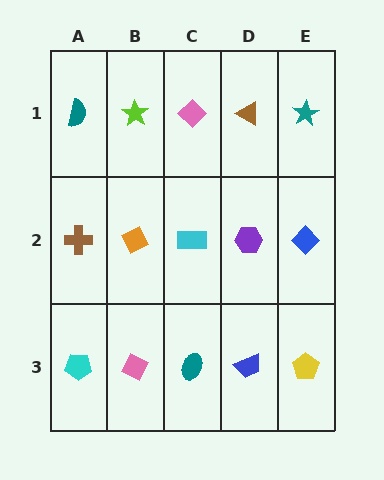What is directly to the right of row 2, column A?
An orange diamond.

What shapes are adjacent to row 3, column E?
A blue diamond (row 2, column E), a blue trapezoid (row 3, column D).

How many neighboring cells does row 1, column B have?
3.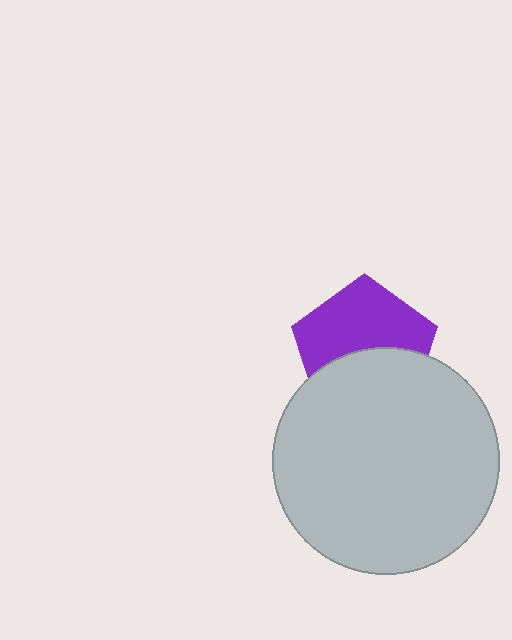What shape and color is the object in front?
The object in front is a light gray circle.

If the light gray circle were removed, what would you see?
You would see the complete purple pentagon.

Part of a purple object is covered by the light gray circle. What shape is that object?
It is a pentagon.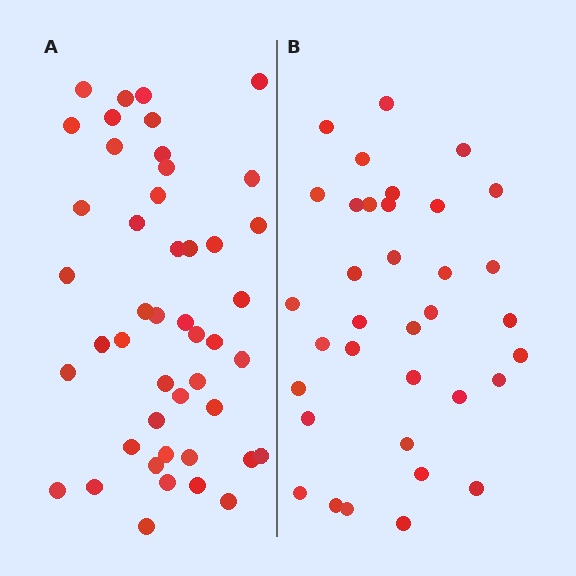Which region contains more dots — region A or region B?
Region A (the left region) has more dots.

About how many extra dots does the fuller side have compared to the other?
Region A has roughly 12 or so more dots than region B.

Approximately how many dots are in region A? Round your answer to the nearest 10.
About 50 dots. (The exact count is 46, which rounds to 50.)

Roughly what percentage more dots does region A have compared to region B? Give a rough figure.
About 30% more.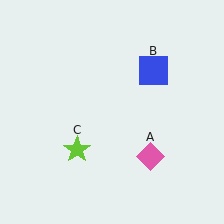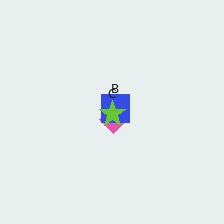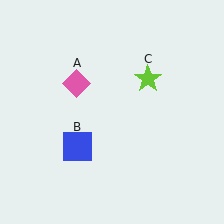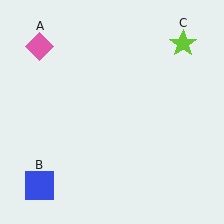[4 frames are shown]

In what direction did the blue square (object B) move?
The blue square (object B) moved down and to the left.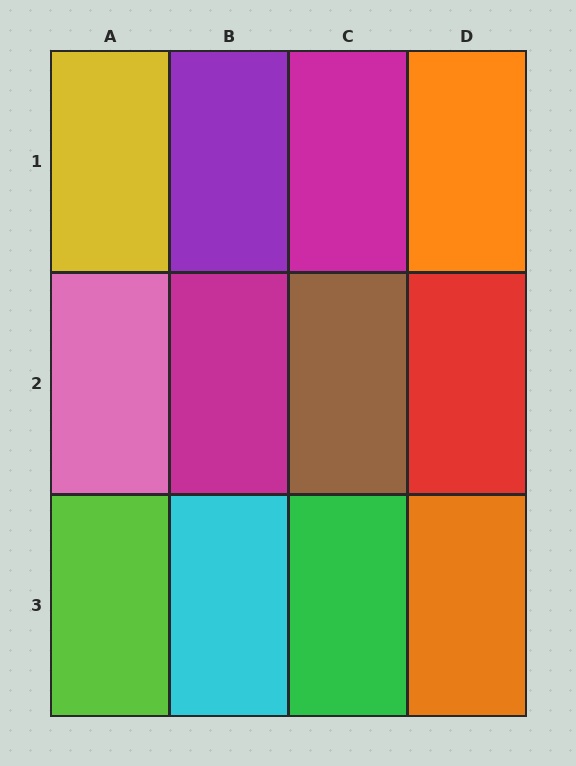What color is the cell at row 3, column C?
Green.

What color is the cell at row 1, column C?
Magenta.